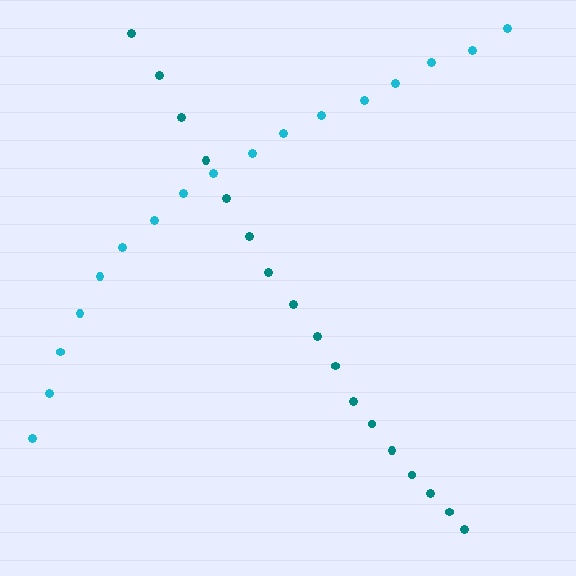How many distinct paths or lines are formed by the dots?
There are 2 distinct paths.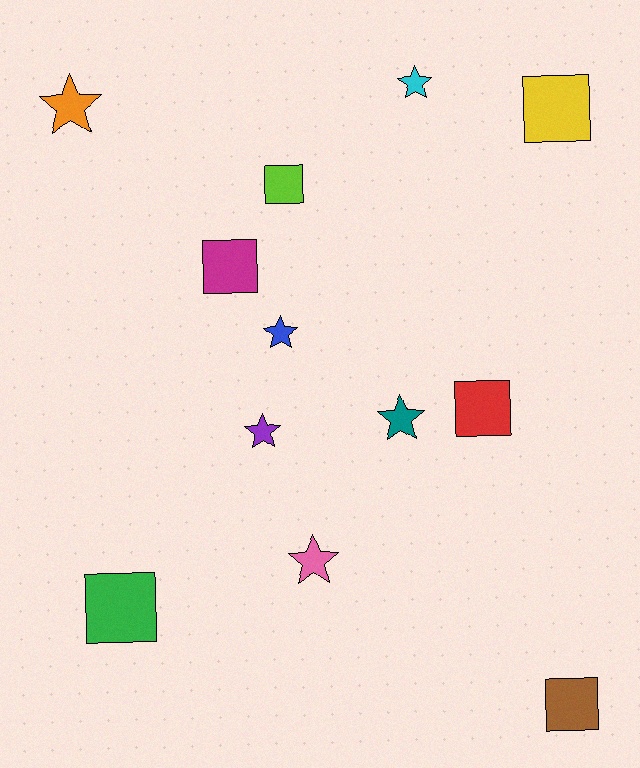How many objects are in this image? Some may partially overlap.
There are 12 objects.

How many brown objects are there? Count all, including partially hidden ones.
There is 1 brown object.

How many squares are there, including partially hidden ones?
There are 6 squares.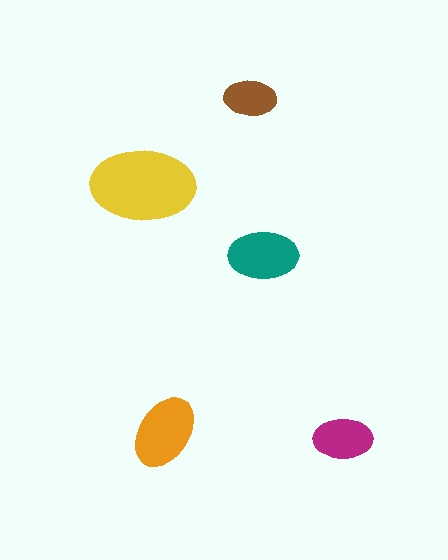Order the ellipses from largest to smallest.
the yellow one, the orange one, the teal one, the magenta one, the brown one.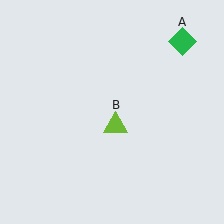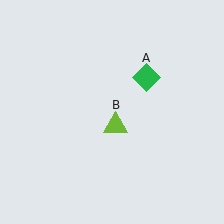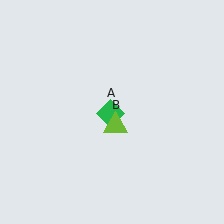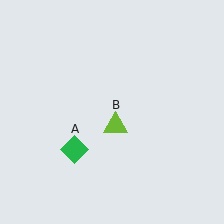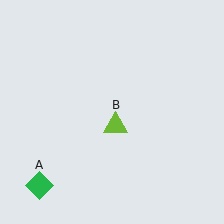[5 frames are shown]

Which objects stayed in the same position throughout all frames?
Lime triangle (object B) remained stationary.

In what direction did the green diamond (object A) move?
The green diamond (object A) moved down and to the left.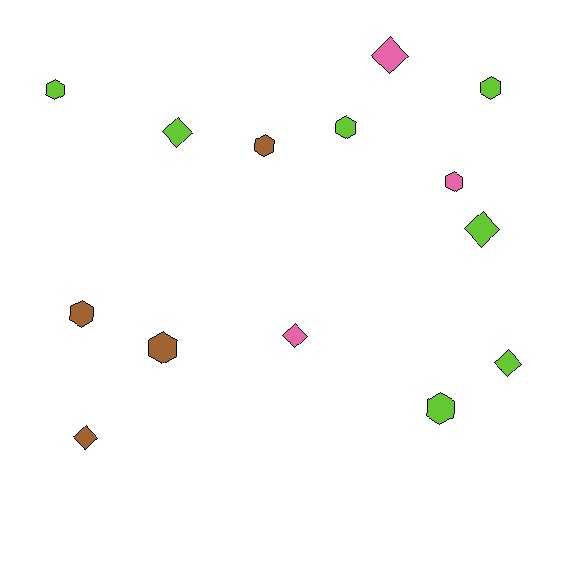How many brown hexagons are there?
There are 3 brown hexagons.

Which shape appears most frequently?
Hexagon, with 8 objects.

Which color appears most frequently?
Lime, with 7 objects.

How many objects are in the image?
There are 14 objects.